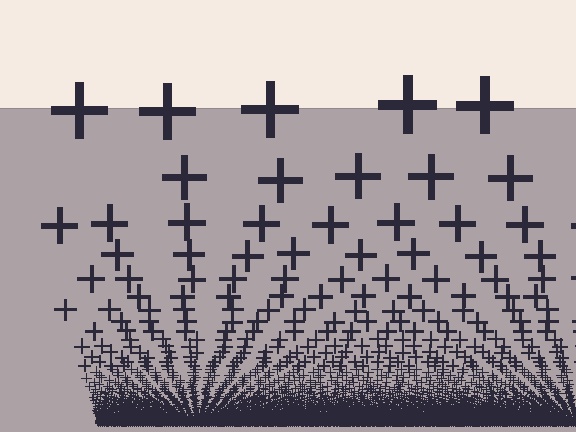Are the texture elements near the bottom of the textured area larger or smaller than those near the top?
Smaller. The gradient is inverted — elements near the bottom are smaller and denser.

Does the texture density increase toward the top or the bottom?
Density increases toward the bottom.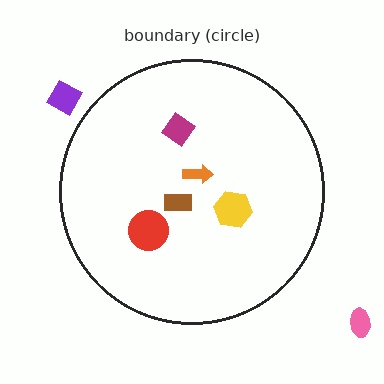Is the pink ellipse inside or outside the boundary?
Outside.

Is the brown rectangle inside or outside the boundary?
Inside.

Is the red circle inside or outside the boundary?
Inside.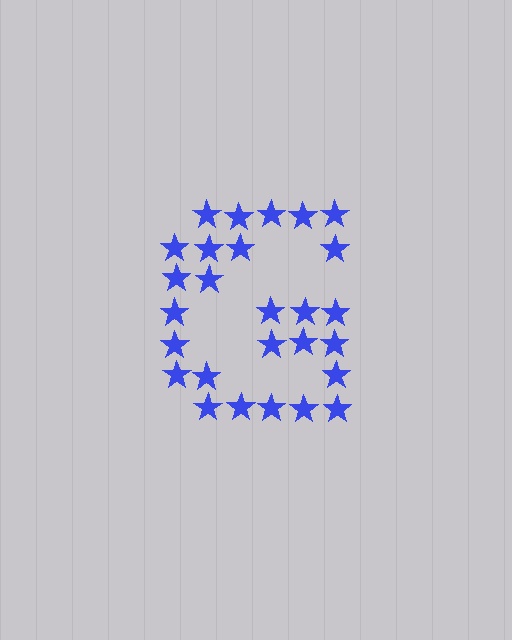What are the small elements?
The small elements are stars.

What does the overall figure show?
The overall figure shows the letter G.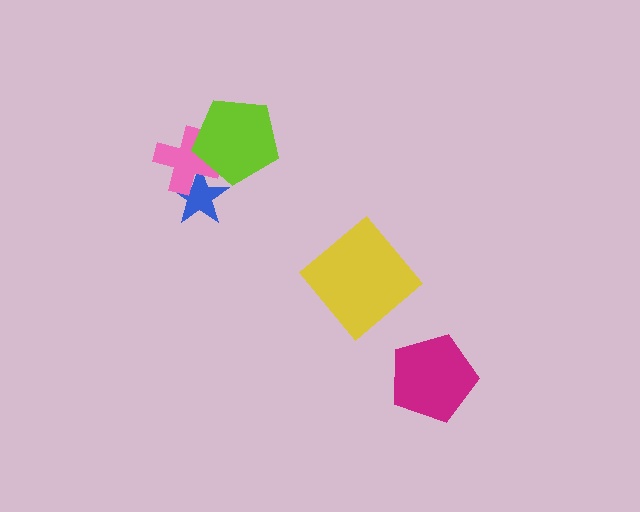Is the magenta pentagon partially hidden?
No, no other shape covers it.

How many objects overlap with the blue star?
2 objects overlap with the blue star.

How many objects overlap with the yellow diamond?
0 objects overlap with the yellow diamond.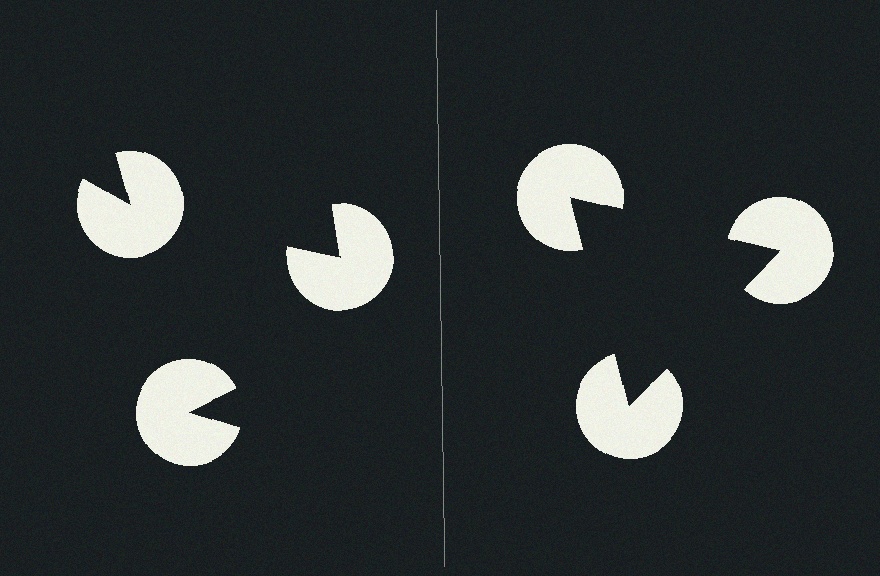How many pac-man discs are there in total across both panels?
6 — 3 on each side.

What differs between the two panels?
The pac-man discs are positioned identically on both sides; only the wedge orientations differ. On the right they align to a triangle; on the left they are misaligned.